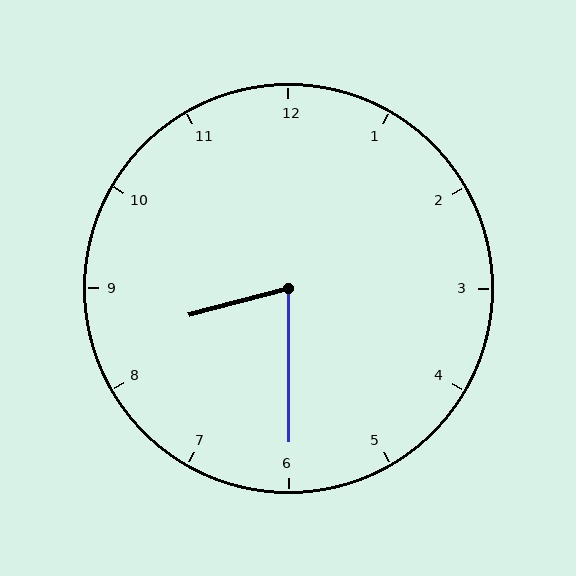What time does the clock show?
8:30.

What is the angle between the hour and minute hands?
Approximately 75 degrees.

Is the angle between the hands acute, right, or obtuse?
It is acute.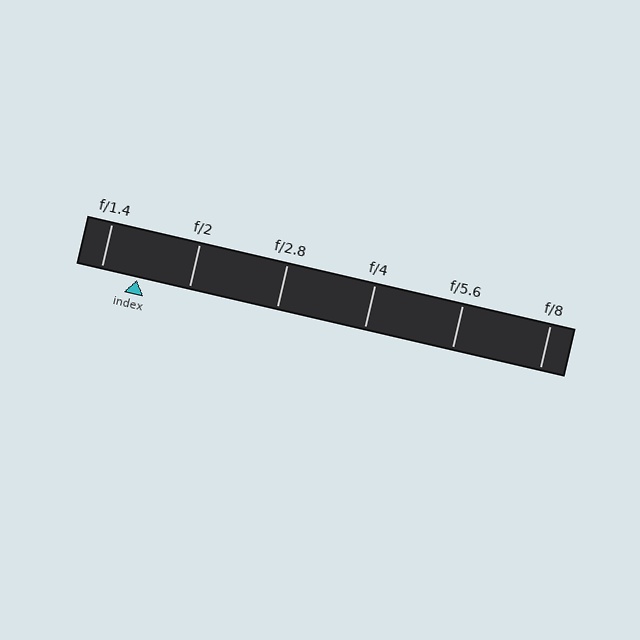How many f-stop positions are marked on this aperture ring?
There are 6 f-stop positions marked.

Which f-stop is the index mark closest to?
The index mark is closest to f/1.4.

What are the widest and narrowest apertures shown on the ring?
The widest aperture shown is f/1.4 and the narrowest is f/8.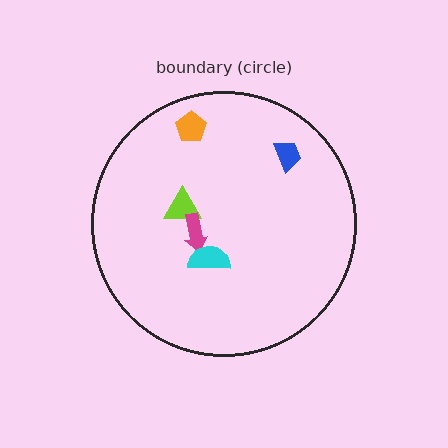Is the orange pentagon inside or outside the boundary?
Inside.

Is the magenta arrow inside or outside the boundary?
Inside.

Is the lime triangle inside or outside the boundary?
Inside.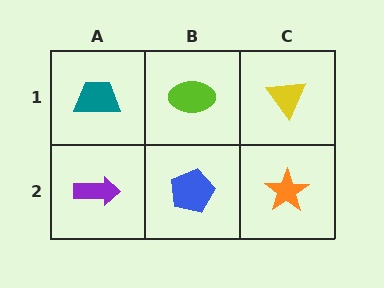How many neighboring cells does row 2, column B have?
3.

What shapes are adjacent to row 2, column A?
A teal trapezoid (row 1, column A), a blue pentagon (row 2, column B).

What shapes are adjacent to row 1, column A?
A purple arrow (row 2, column A), a lime ellipse (row 1, column B).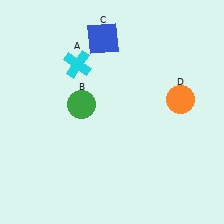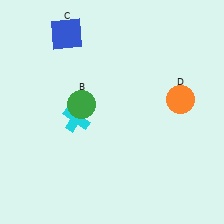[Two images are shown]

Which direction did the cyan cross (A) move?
The cyan cross (A) moved down.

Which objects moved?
The objects that moved are: the cyan cross (A), the blue square (C).